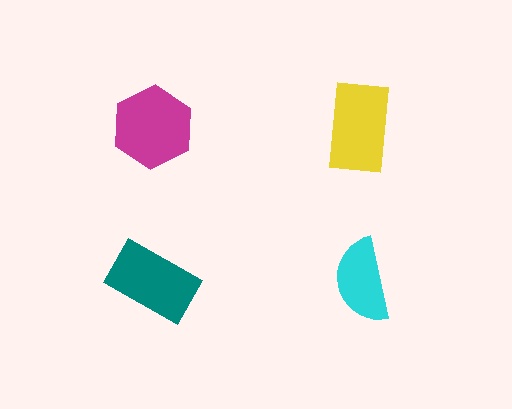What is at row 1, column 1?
A magenta hexagon.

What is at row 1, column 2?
A yellow rectangle.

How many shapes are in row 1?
2 shapes.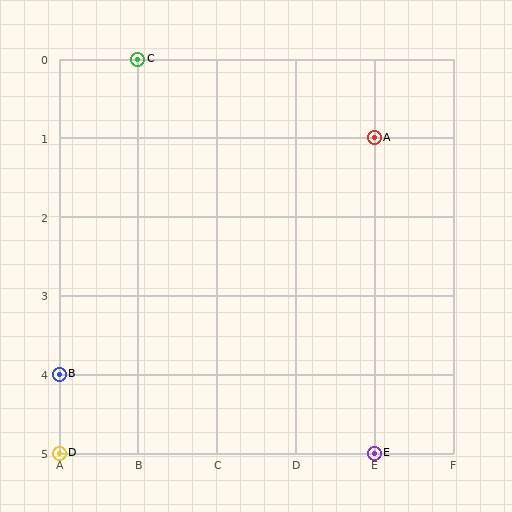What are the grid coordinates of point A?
Point A is at grid coordinates (E, 1).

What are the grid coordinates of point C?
Point C is at grid coordinates (B, 0).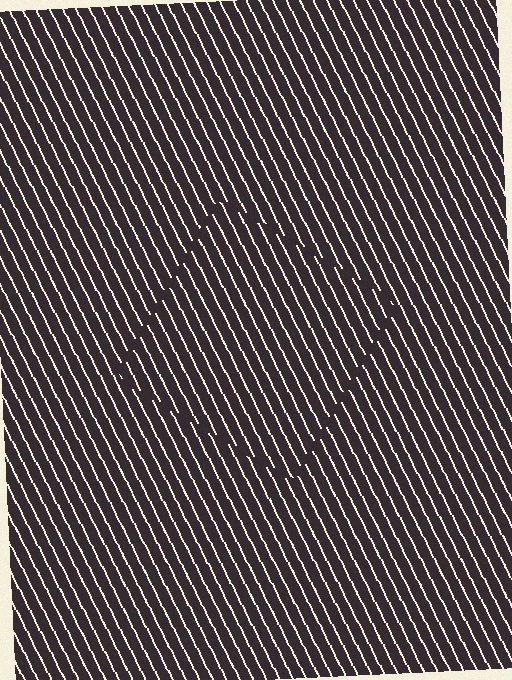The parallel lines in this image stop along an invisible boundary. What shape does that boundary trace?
An illusory square. The interior of the shape contains the same grating, shifted by half a period — the contour is defined by the phase discontinuity where line-ends from the inner and outer gratings abut.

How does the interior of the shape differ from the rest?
The interior of the shape contains the same grating, shifted by half a period — the contour is defined by the phase discontinuity where line-ends from the inner and outer gratings abut.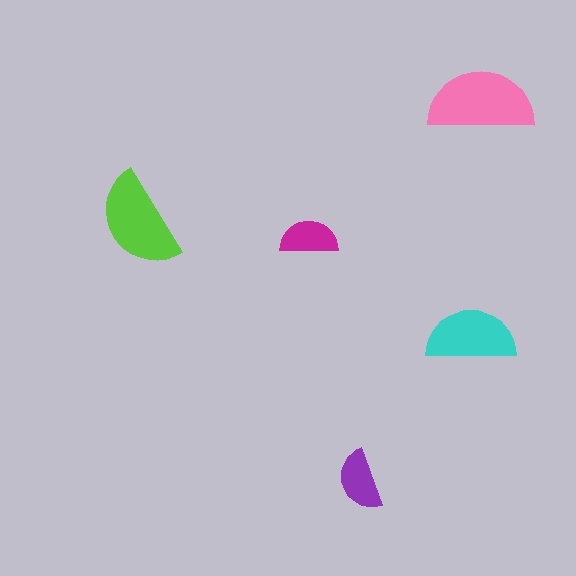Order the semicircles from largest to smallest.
the pink one, the lime one, the cyan one, the purple one, the magenta one.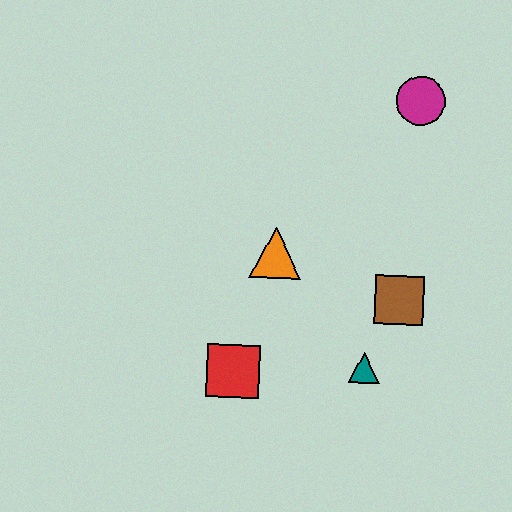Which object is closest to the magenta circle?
The brown square is closest to the magenta circle.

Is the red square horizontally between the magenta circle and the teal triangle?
No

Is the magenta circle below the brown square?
No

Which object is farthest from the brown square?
The magenta circle is farthest from the brown square.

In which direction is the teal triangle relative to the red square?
The teal triangle is to the right of the red square.